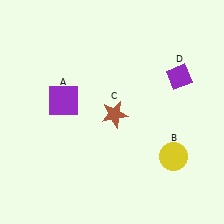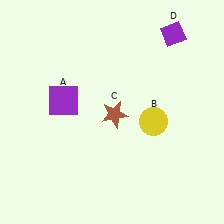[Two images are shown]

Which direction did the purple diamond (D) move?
The purple diamond (D) moved up.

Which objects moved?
The objects that moved are: the yellow circle (B), the purple diamond (D).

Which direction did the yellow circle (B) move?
The yellow circle (B) moved up.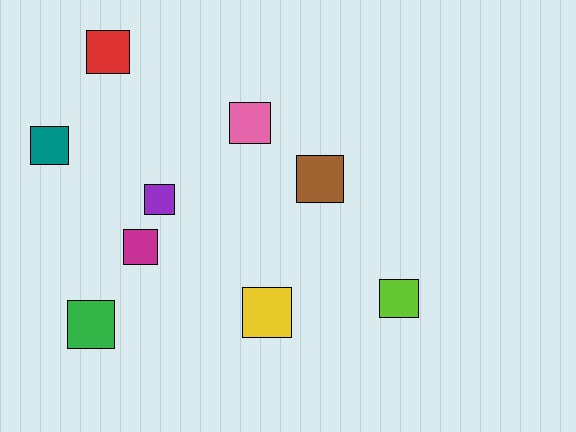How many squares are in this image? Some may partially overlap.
There are 9 squares.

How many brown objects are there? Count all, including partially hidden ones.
There is 1 brown object.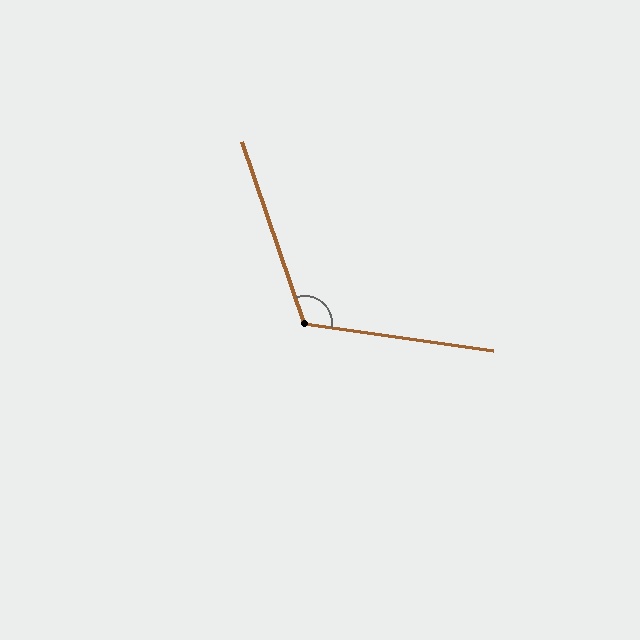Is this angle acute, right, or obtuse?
It is obtuse.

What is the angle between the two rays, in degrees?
Approximately 117 degrees.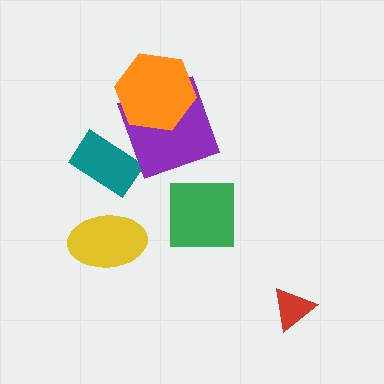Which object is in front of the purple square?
The orange hexagon is in front of the purple square.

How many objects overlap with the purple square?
1 object overlaps with the purple square.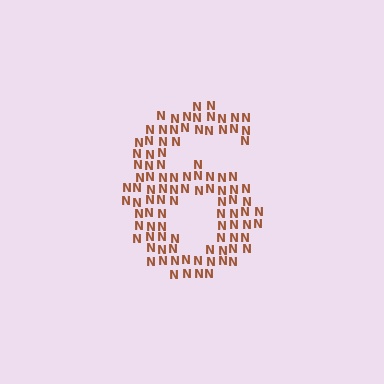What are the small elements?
The small elements are letter N's.